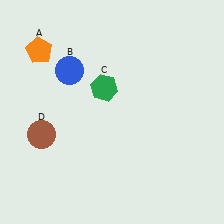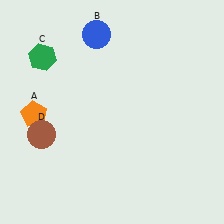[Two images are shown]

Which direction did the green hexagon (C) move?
The green hexagon (C) moved left.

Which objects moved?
The objects that moved are: the orange pentagon (A), the blue circle (B), the green hexagon (C).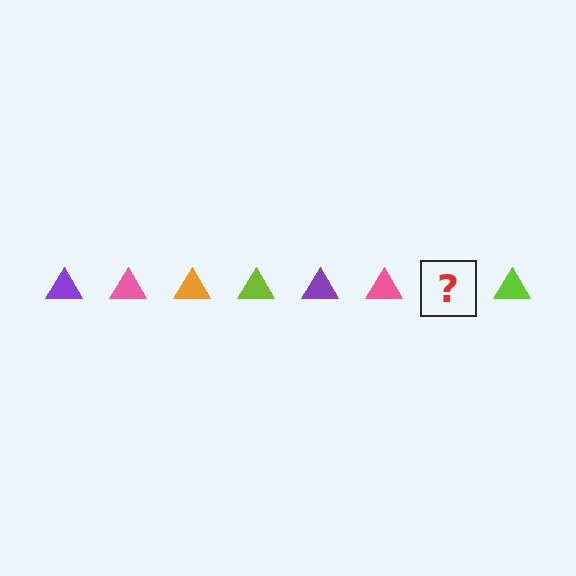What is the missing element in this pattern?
The missing element is an orange triangle.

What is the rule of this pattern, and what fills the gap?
The rule is that the pattern cycles through purple, pink, orange, lime triangles. The gap should be filled with an orange triangle.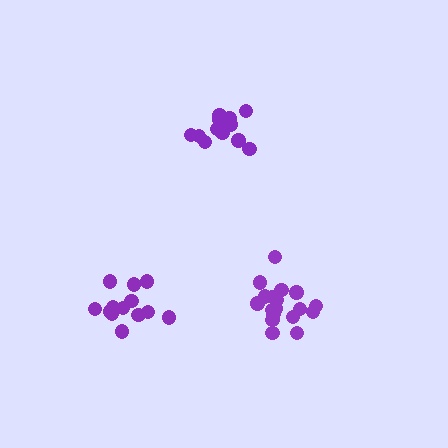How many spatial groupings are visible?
There are 3 spatial groupings.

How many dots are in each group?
Group 1: 15 dots, Group 2: 13 dots, Group 3: 19 dots (47 total).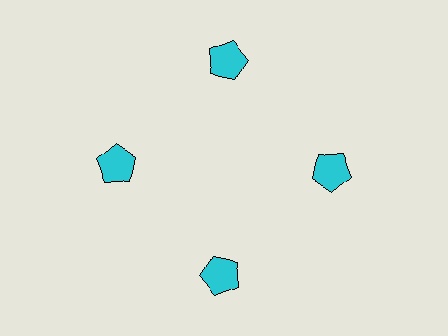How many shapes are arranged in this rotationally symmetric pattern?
There are 4 shapes, arranged in 4 groups of 1.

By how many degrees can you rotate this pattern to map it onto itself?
The pattern maps onto itself every 90 degrees of rotation.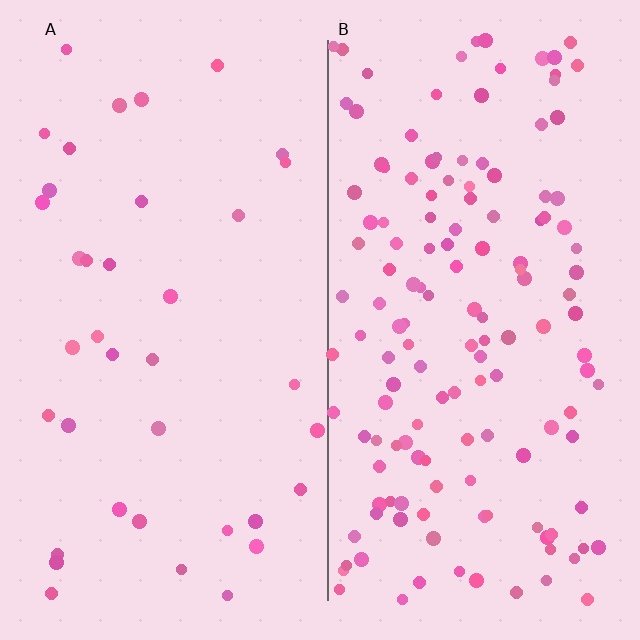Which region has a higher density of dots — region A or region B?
B (the right).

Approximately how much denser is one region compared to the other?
Approximately 3.9× — region B over region A.